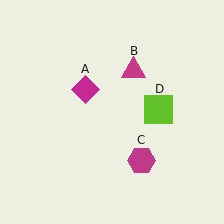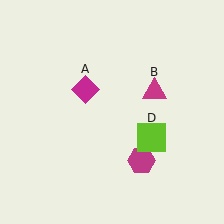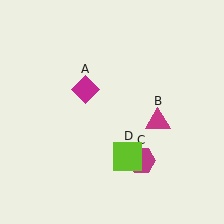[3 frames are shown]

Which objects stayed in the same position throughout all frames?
Magenta diamond (object A) and magenta hexagon (object C) remained stationary.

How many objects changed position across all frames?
2 objects changed position: magenta triangle (object B), lime square (object D).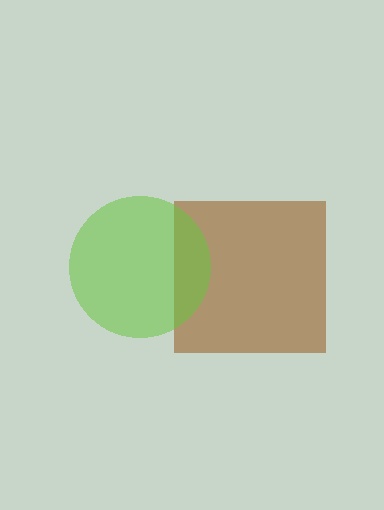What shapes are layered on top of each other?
The layered shapes are: a brown square, a lime circle.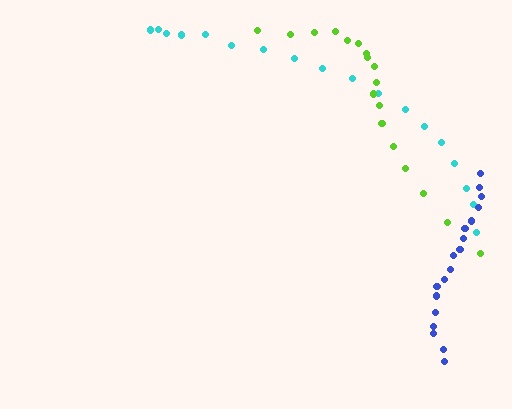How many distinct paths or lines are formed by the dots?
There are 3 distinct paths.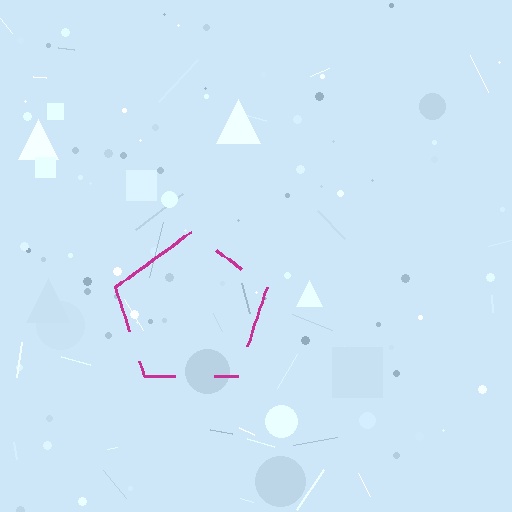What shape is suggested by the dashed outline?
The dashed outline suggests a pentagon.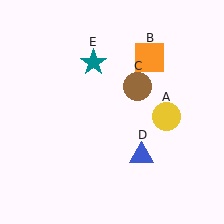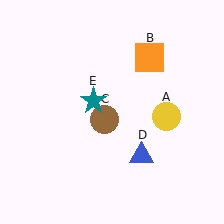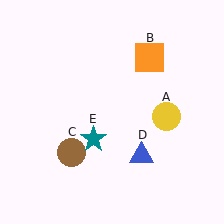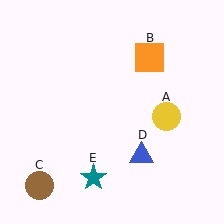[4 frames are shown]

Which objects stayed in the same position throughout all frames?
Yellow circle (object A) and orange square (object B) and blue triangle (object D) remained stationary.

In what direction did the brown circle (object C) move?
The brown circle (object C) moved down and to the left.